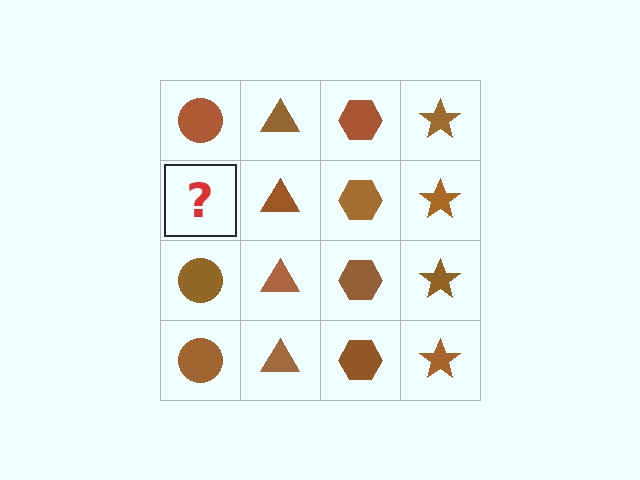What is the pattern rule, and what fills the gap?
The rule is that each column has a consistent shape. The gap should be filled with a brown circle.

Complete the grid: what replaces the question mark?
The question mark should be replaced with a brown circle.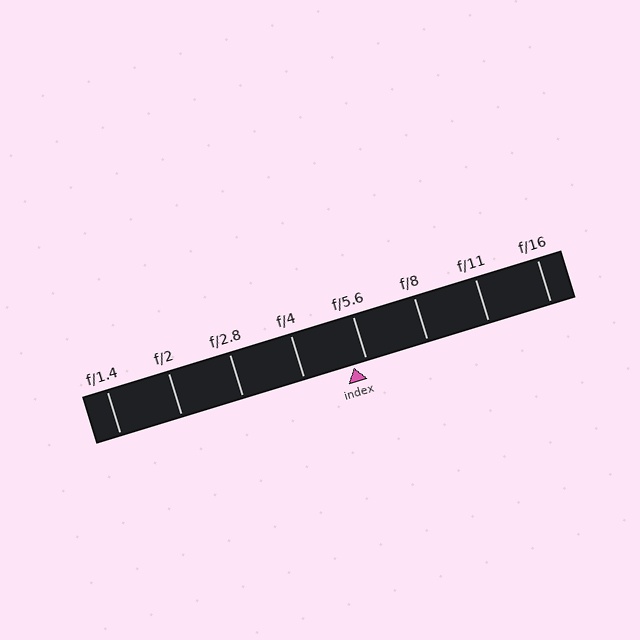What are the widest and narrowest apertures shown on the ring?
The widest aperture shown is f/1.4 and the narrowest is f/16.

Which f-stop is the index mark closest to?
The index mark is closest to f/5.6.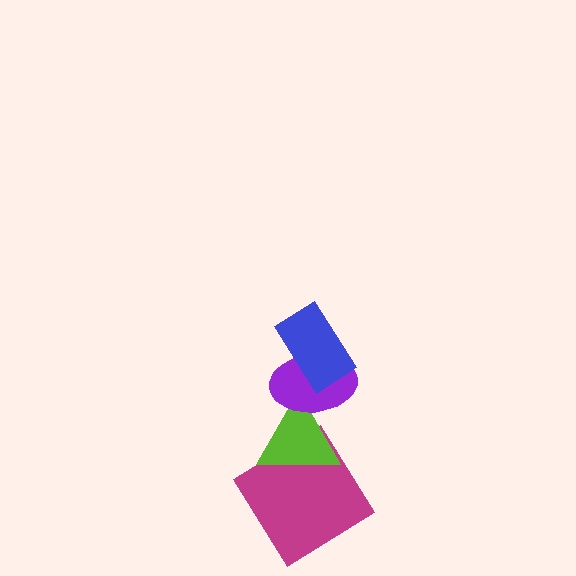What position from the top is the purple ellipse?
The purple ellipse is 2nd from the top.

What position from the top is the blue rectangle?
The blue rectangle is 1st from the top.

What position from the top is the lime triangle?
The lime triangle is 3rd from the top.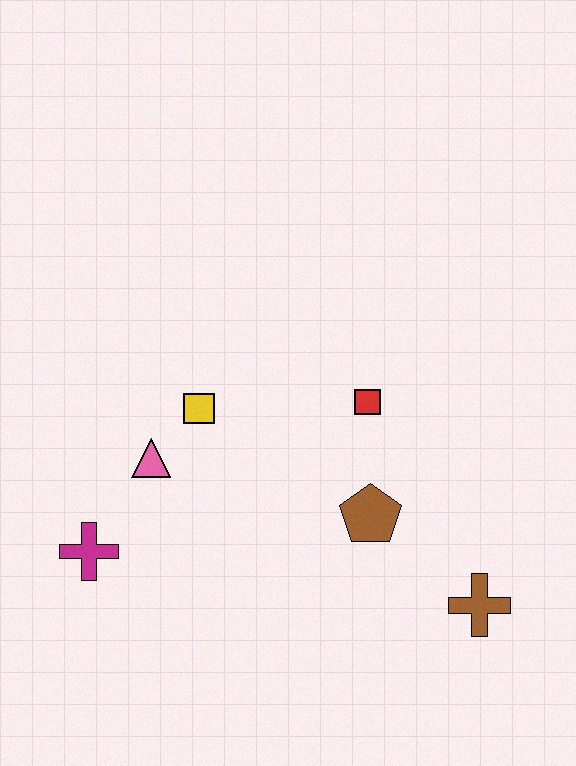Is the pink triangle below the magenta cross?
No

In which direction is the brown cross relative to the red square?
The brown cross is below the red square.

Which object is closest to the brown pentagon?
The red square is closest to the brown pentagon.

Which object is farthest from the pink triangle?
The brown cross is farthest from the pink triangle.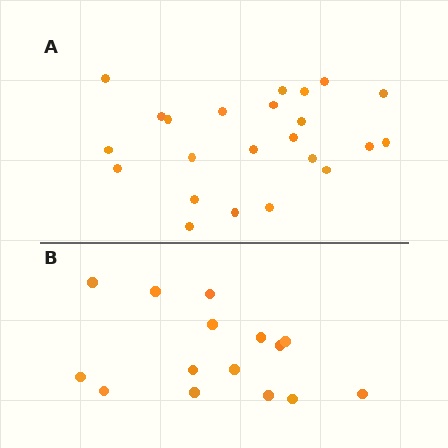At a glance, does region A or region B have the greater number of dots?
Region A (the top region) has more dots.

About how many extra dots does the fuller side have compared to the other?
Region A has roughly 8 or so more dots than region B.